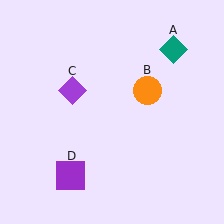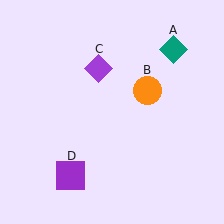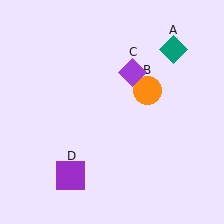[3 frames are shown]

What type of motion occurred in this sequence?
The purple diamond (object C) rotated clockwise around the center of the scene.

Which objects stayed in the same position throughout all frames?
Teal diamond (object A) and orange circle (object B) and purple square (object D) remained stationary.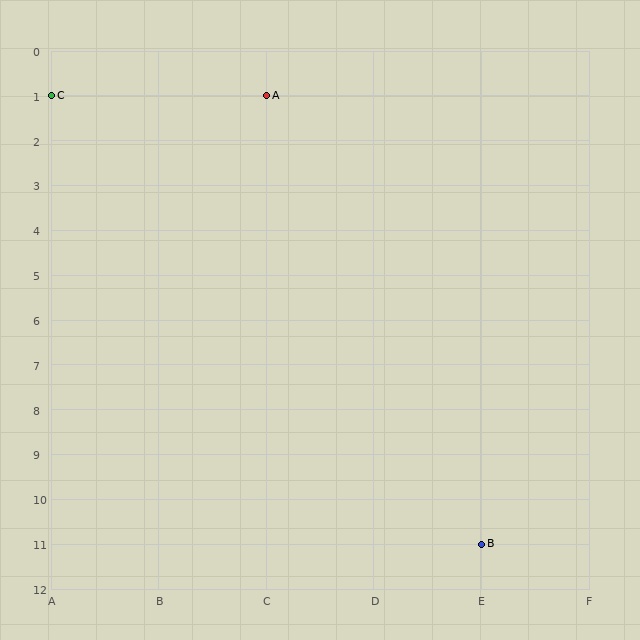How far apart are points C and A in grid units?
Points C and A are 2 columns apart.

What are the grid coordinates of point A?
Point A is at grid coordinates (C, 1).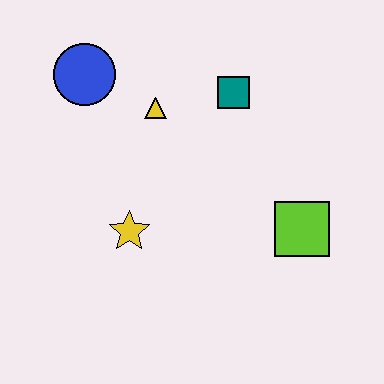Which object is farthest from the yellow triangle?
The lime square is farthest from the yellow triangle.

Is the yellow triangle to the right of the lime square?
No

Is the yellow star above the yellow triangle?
No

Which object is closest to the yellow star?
The yellow triangle is closest to the yellow star.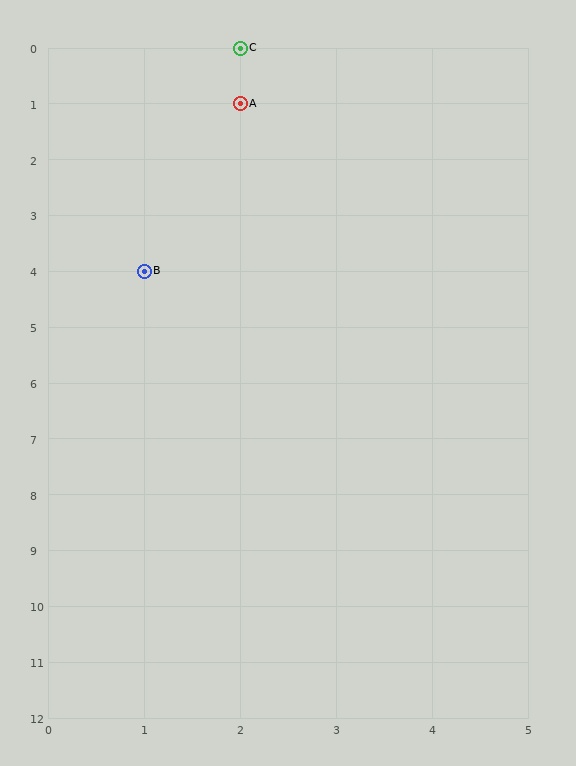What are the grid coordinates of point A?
Point A is at grid coordinates (2, 1).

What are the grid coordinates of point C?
Point C is at grid coordinates (2, 0).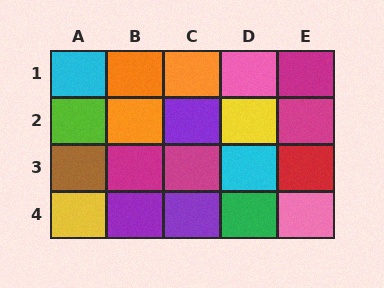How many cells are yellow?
2 cells are yellow.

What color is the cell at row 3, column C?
Magenta.